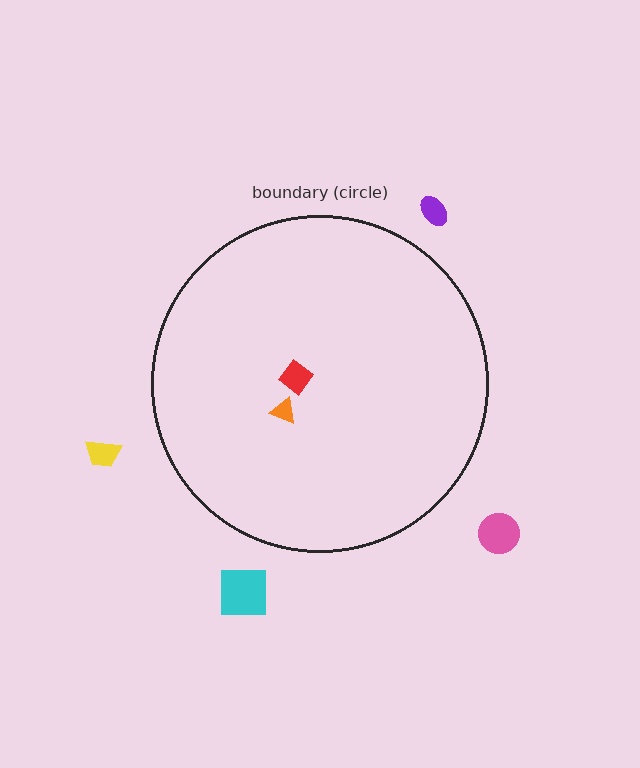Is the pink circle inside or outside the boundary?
Outside.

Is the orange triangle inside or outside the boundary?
Inside.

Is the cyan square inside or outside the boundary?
Outside.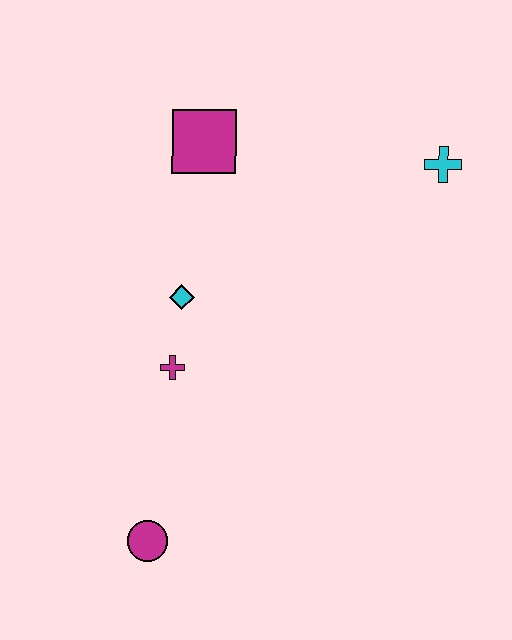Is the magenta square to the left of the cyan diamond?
No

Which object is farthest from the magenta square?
The magenta circle is farthest from the magenta square.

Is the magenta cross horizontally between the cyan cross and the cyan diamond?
No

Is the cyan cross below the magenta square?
Yes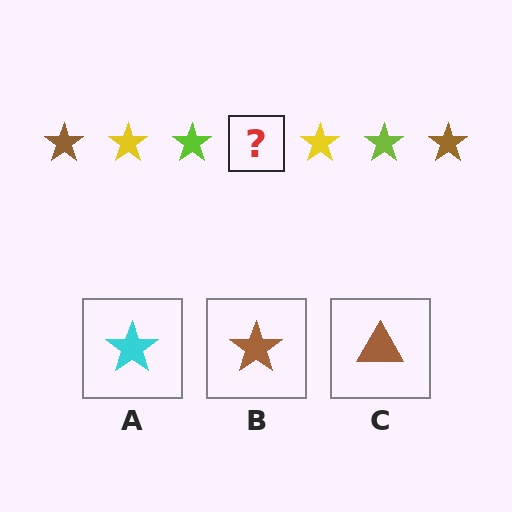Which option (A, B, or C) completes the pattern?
B.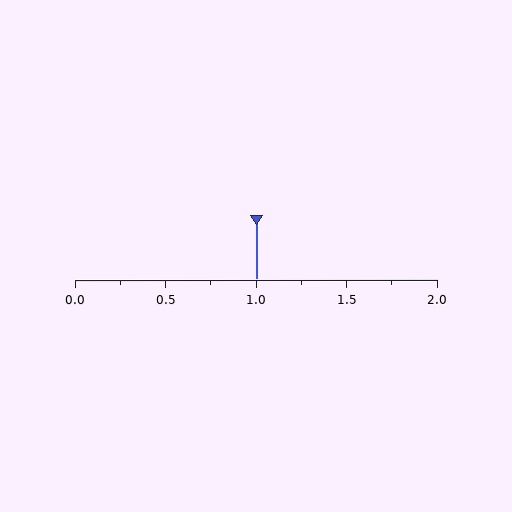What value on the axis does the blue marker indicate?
The marker indicates approximately 1.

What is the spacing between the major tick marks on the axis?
The major ticks are spaced 0.5 apart.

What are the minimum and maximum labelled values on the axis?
The axis runs from 0.0 to 2.0.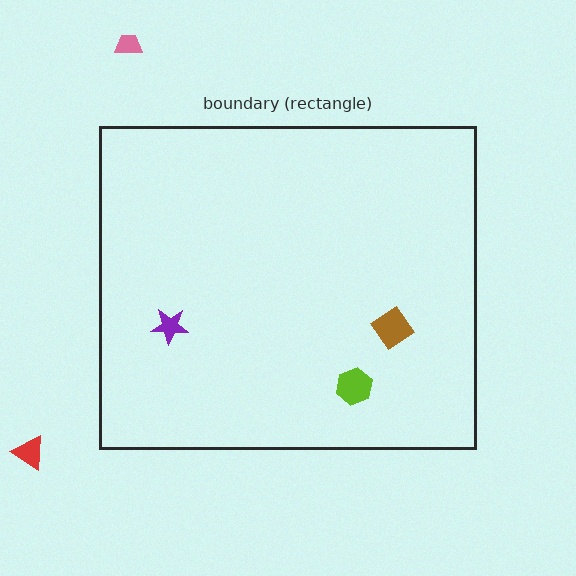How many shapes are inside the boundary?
3 inside, 2 outside.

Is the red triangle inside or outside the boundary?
Outside.